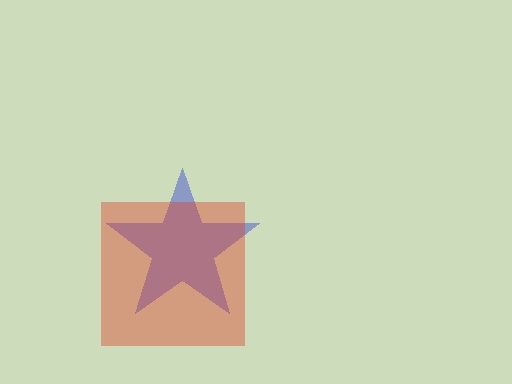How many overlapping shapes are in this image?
There are 2 overlapping shapes in the image.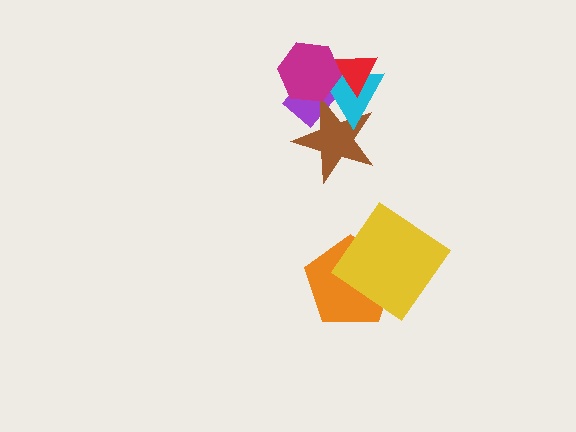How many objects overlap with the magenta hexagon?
3 objects overlap with the magenta hexagon.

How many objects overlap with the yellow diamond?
1 object overlaps with the yellow diamond.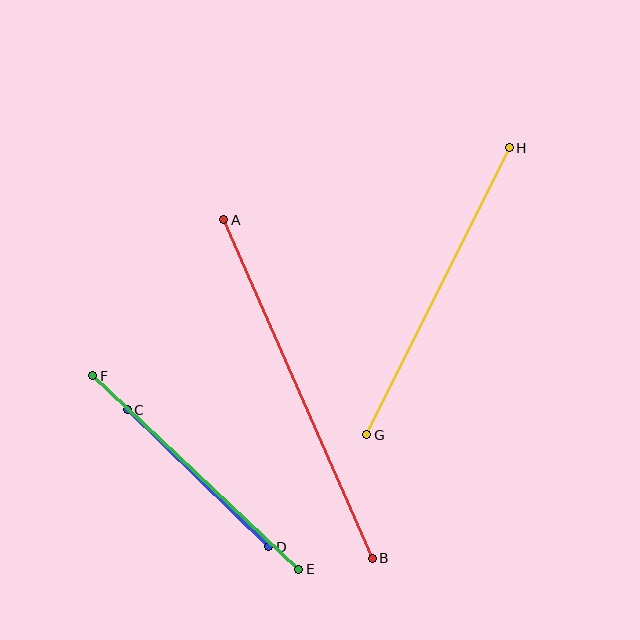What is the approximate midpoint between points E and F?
The midpoint is at approximately (196, 473) pixels.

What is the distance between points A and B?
The distance is approximately 369 pixels.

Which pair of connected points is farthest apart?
Points A and B are farthest apart.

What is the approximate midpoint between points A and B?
The midpoint is at approximately (298, 389) pixels.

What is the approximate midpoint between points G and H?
The midpoint is at approximately (438, 291) pixels.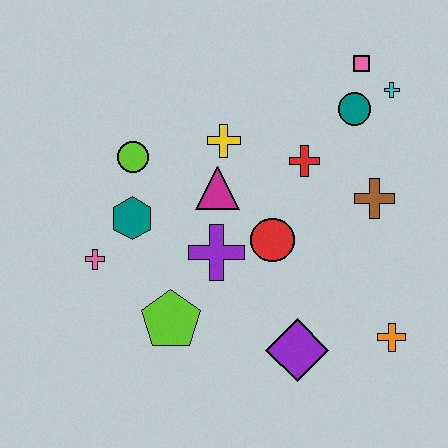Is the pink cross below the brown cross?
Yes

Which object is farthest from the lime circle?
The orange cross is farthest from the lime circle.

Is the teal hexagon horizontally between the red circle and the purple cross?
No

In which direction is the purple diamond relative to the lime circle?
The purple diamond is below the lime circle.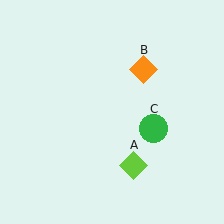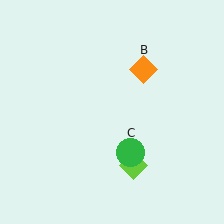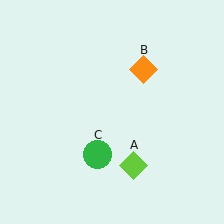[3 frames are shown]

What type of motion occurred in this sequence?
The green circle (object C) rotated clockwise around the center of the scene.